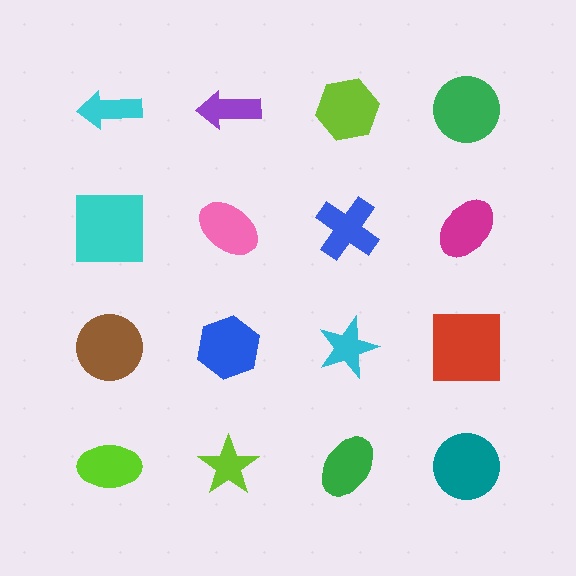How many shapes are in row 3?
4 shapes.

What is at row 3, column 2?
A blue hexagon.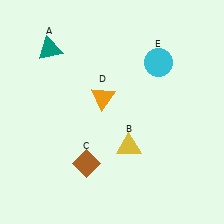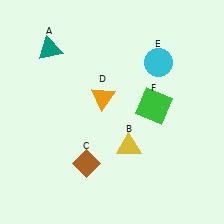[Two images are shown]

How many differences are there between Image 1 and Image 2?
There is 1 difference between the two images.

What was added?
A green square (F) was added in Image 2.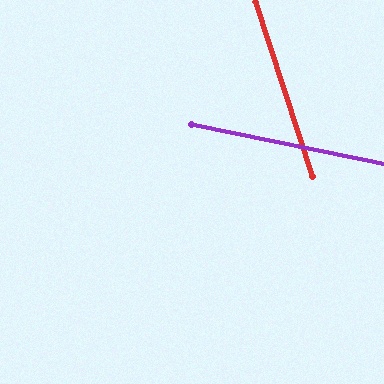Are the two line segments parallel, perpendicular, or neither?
Neither parallel nor perpendicular — they differ by about 60°.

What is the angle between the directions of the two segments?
Approximately 60 degrees.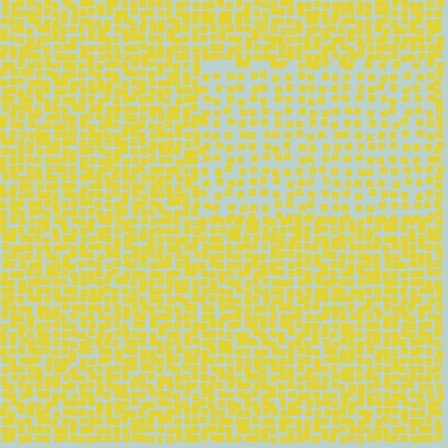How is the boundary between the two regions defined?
The boundary is defined by a change in element density (approximately 1.8x ratio). All elements are the same color, size, and shape.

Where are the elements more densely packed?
The elements are more densely packed outside the rectangle boundary.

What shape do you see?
I see a rectangle.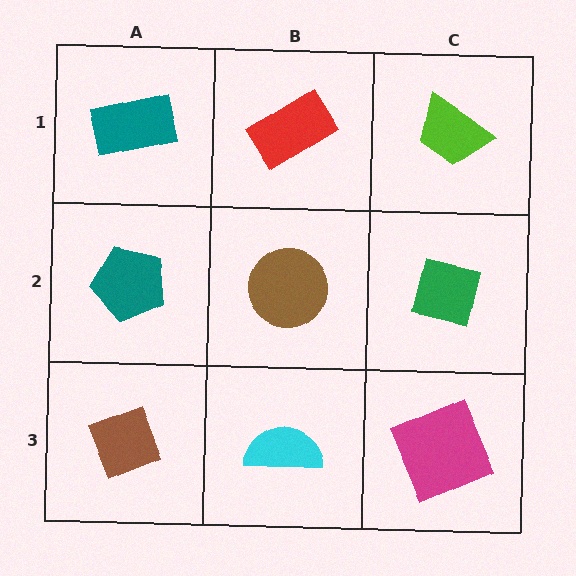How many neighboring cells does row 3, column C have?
2.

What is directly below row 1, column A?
A teal pentagon.